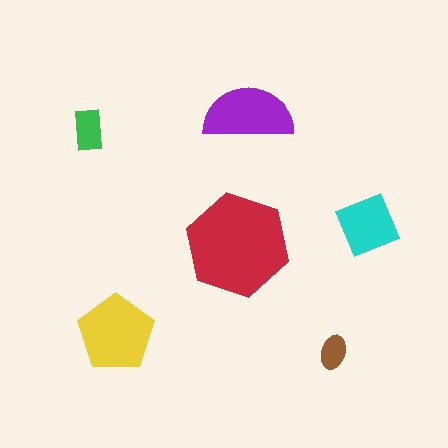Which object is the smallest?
The brown ellipse.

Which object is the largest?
The red hexagon.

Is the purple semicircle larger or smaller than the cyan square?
Larger.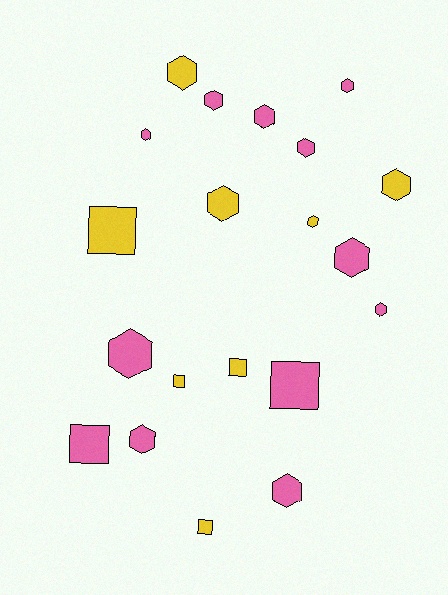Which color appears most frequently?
Pink, with 12 objects.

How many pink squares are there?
There are 2 pink squares.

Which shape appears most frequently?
Hexagon, with 14 objects.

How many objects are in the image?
There are 20 objects.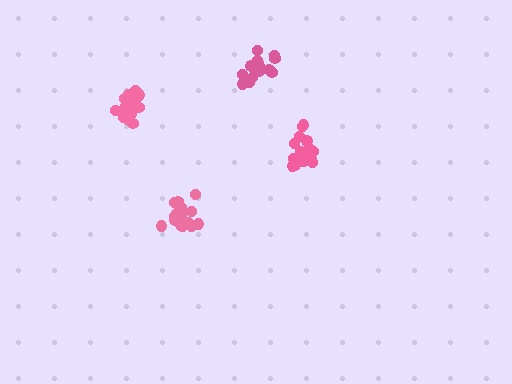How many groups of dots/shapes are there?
There are 4 groups.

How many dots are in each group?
Group 1: 17 dots, Group 2: 19 dots, Group 3: 16 dots, Group 4: 19 dots (71 total).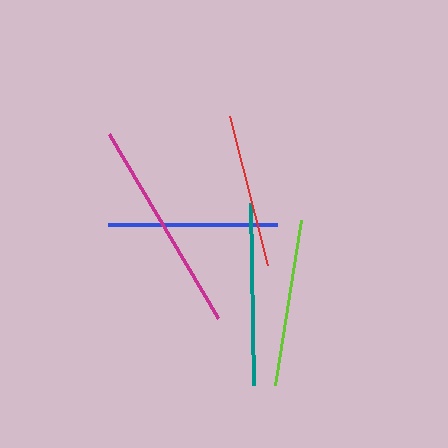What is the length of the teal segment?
The teal segment is approximately 182 pixels long.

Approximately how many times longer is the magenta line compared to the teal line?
The magenta line is approximately 1.2 times the length of the teal line.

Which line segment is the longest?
The magenta line is the longest at approximately 214 pixels.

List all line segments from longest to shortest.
From longest to shortest: magenta, teal, blue, lime, red.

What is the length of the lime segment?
The lime segment is approximately 167 pixels long.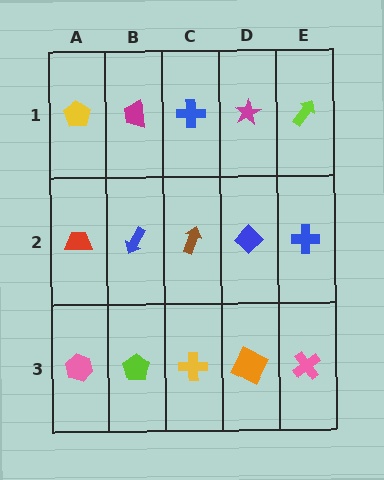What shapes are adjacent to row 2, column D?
A magenta star (row 1, column D), an orange square (row 3, column D), a brown arrow (row 2, column C), a blue cross (row 2, column E).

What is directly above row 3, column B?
A blue arrow.